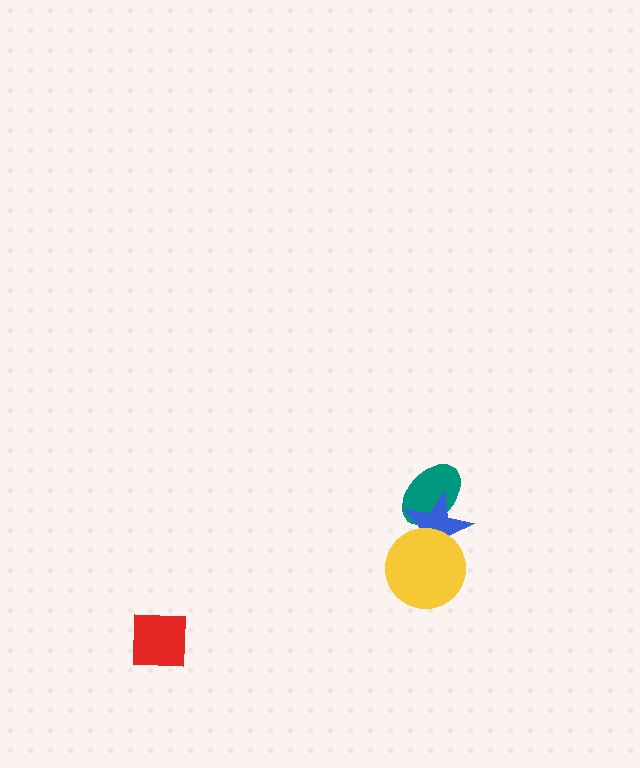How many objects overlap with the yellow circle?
1 object overlaps with the yellow circle.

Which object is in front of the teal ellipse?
The blue star is in front of the teal ellipse.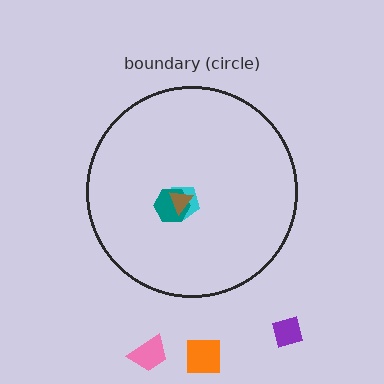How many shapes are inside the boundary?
3 inside, 3 outside.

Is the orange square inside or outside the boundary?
Outside.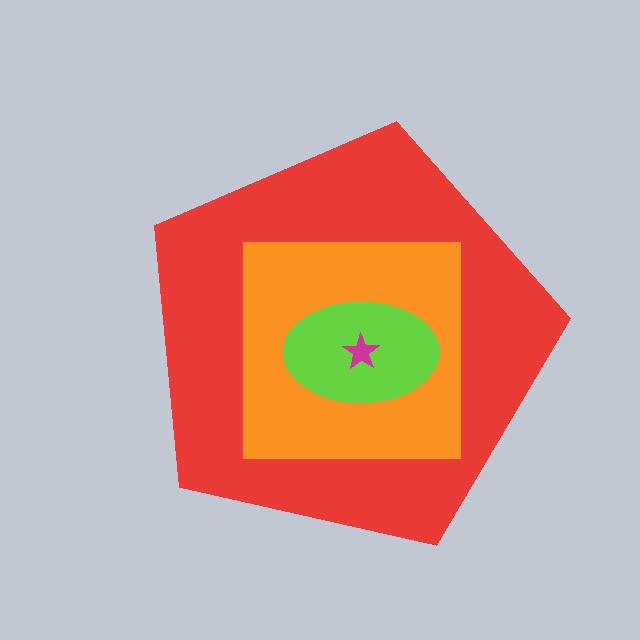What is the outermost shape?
The red pentagon.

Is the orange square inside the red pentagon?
Yes.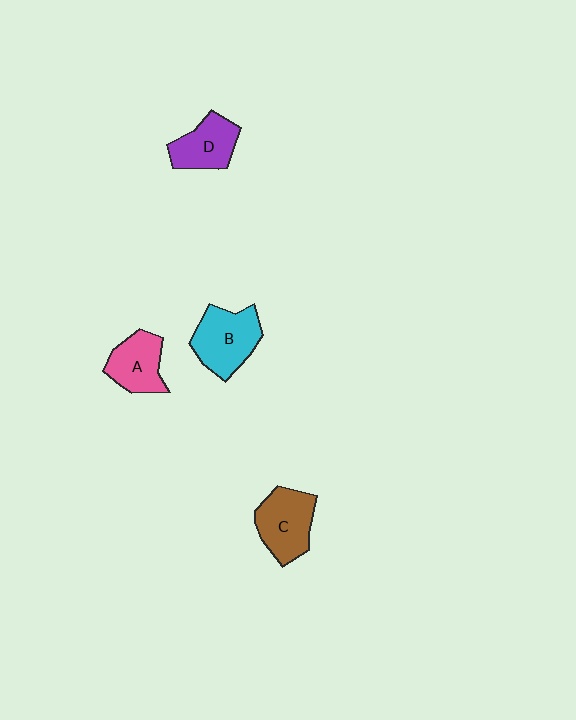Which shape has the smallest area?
Shape D (purple).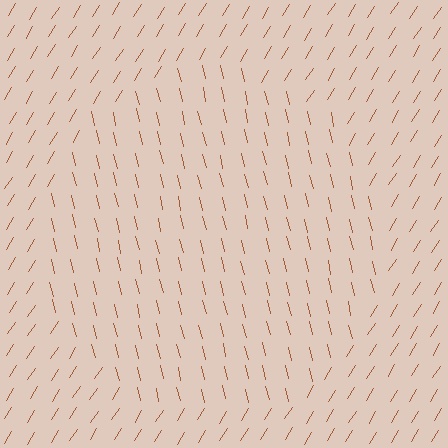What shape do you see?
I see a circle.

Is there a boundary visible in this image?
Yes, there is a texture boundary formed by a change in line orientation.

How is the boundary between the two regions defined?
The boundary is defined purely by a change in line orientation (approximately 45 degrees difference). All lines are the same color and thickness.